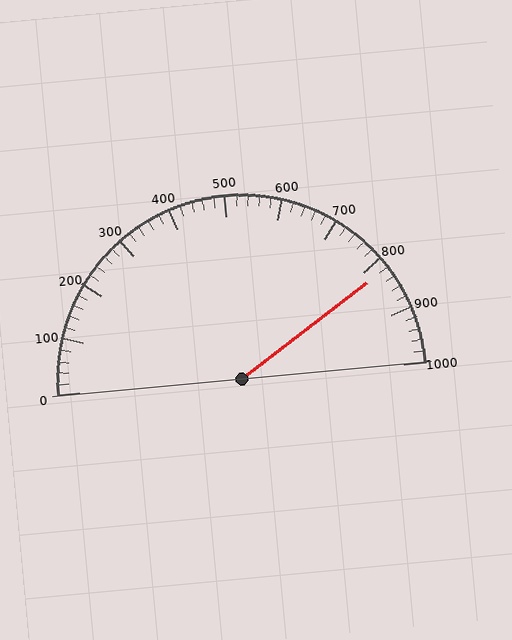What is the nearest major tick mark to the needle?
The nearest major tick mark is 800.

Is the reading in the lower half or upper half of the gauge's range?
The reading is in the upper half of the range (0 to 1000).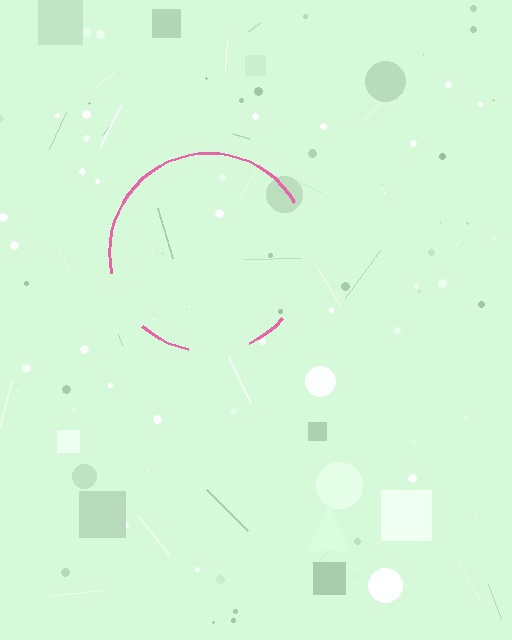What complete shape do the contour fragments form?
The contour fragments form a circle.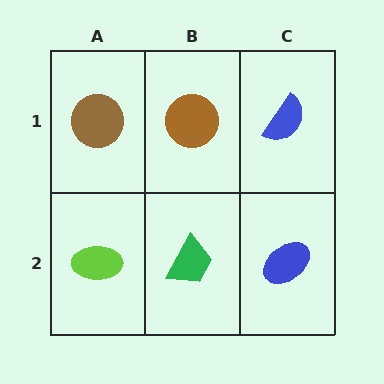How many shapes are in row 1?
3 shapes.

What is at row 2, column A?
A lime ellipse.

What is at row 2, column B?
A green trapezoid.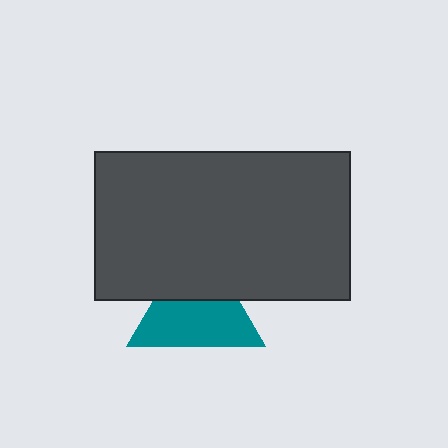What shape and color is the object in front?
The object in front is a dark gray rectangle.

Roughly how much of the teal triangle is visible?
About half of it is visible (roughly 62%).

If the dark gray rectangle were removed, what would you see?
You would see the complete teal triangle.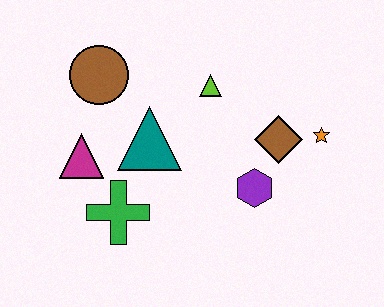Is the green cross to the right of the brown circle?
Yes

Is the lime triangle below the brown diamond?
No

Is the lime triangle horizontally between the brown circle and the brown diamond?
Yes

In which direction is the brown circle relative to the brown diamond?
The brown circle is to the left of the brown diamond.